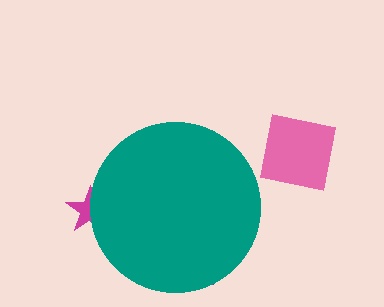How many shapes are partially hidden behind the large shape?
2 shapes are partially hidden.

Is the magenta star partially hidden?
Yes, the magenta star is partially hidden behind the teal circle.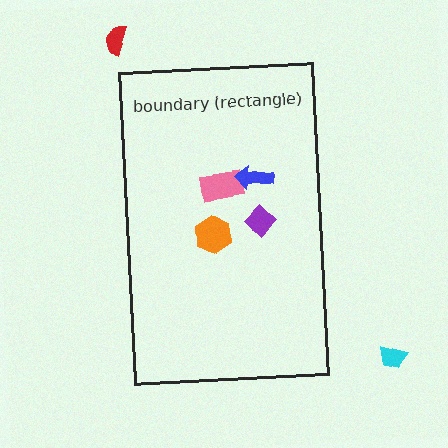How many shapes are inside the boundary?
4 inside, 2 outside.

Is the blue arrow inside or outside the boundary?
Inside.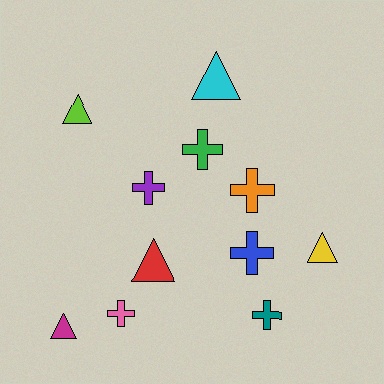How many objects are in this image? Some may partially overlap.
There are 11 objects.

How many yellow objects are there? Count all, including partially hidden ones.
There is 1 yellow object.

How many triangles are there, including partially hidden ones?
There are 5 triangles.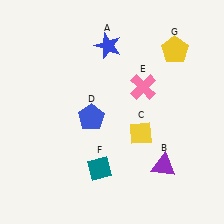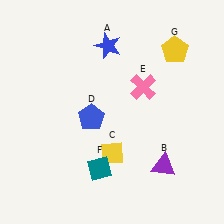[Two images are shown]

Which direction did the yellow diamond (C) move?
The yellow diamond (C) moved left.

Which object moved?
The yellow diamond (C) moved left.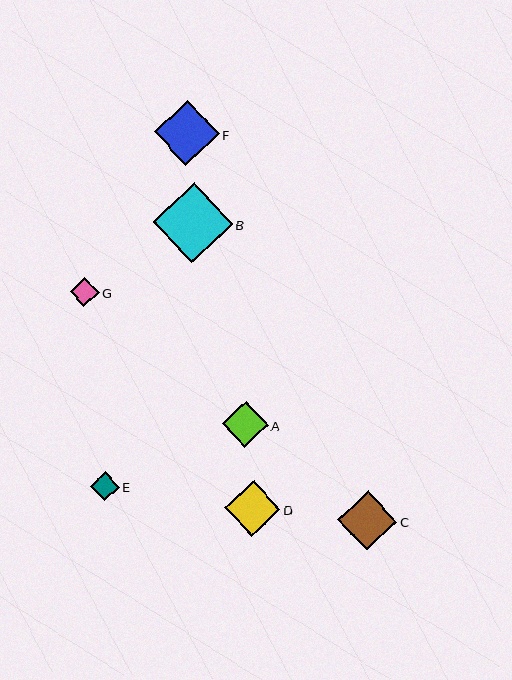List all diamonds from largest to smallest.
From largest to smallest: B, F, C, D, A, E, G.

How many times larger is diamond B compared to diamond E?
Diamond B is approximately 2.7 times the size of diamond E.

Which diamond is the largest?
Diamond B is the largest with a size of approximately 80 pixels.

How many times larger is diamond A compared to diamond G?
Diamond A is approximately 1.6 times the size of diamond G.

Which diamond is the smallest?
Diamond G is the smallest with a size of approximately 29 pixels.